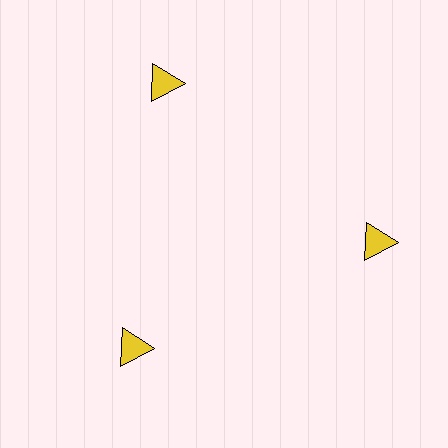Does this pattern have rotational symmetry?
Yes, this pattern has 3-fold rotational symmetry. It looks the same after rotating 120 degrees around the center.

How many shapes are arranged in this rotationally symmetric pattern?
There are 3 shapes, arranged in 3 groups of 1.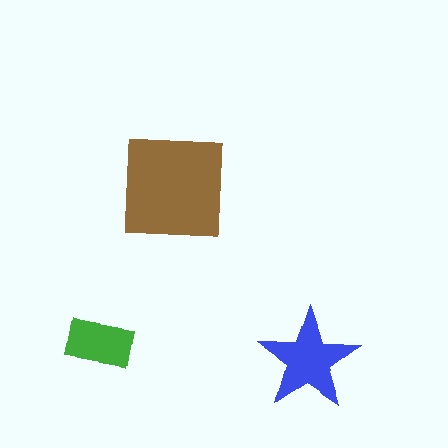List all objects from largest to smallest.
The brown square, the blue star, the green rectangle.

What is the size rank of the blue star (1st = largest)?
2nd.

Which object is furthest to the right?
The blue star is rightmost.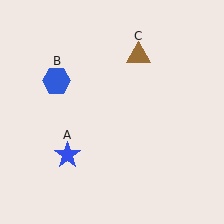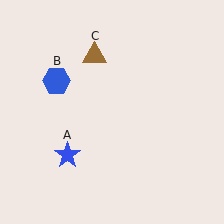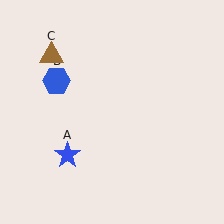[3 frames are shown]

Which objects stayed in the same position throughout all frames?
Blue star (object A) and blue hexagon (object B) remained stationary.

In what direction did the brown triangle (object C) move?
The brown triangle (object C) moved left.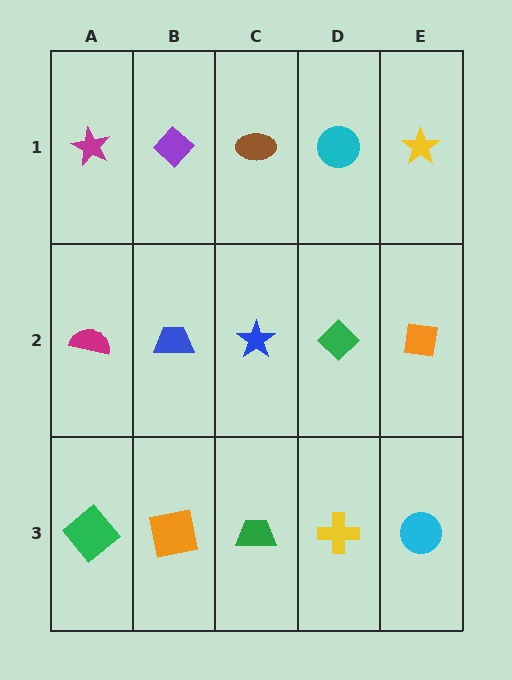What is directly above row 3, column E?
An orange square.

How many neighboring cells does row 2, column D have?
4.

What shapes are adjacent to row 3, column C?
A blue star (row 2, column C), an orange square (row 3, column B), a yellow cross (row 3, column D).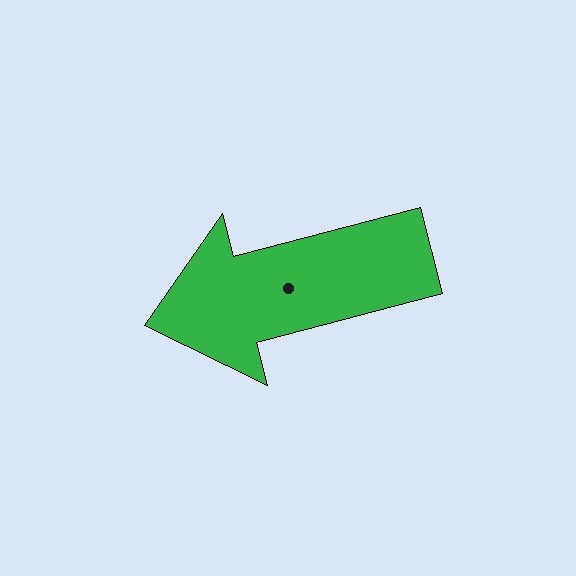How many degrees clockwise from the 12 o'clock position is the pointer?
Approximately 255 degrees.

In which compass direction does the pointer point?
West.